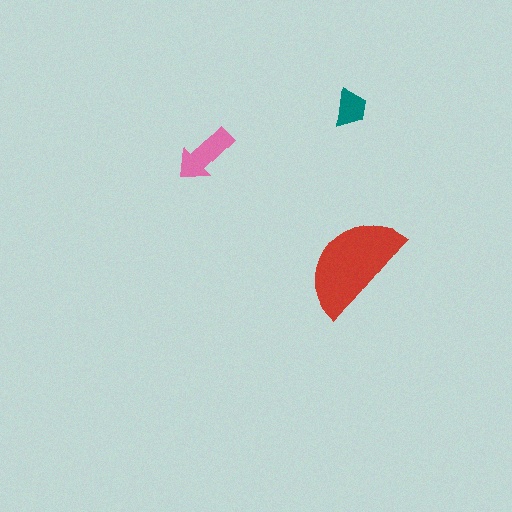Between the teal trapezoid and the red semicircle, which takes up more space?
The red semicircle.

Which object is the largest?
The red semicircle.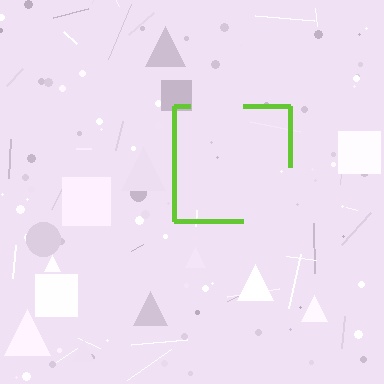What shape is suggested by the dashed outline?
The dashed outline suggests a square.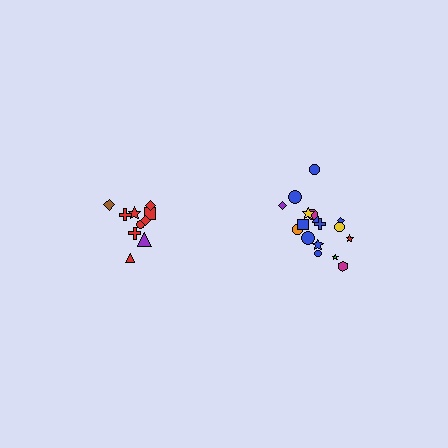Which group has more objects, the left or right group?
The right group.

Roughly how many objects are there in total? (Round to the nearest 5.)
Roughly 30 objects in total.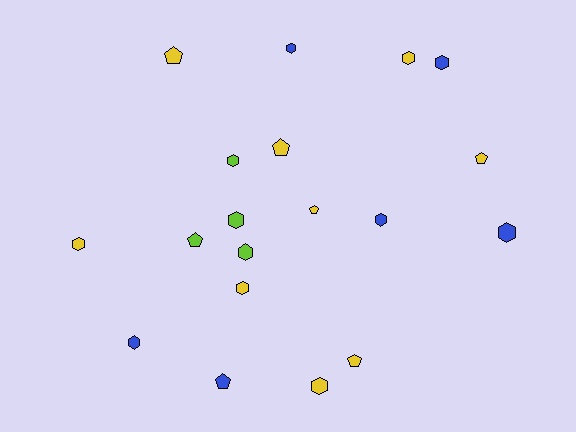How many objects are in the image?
There are 19 objects.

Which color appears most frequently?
Yellow, with 9 objects.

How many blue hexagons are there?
There are 5 blue hexagons.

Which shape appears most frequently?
Hexagon, with 12 objects.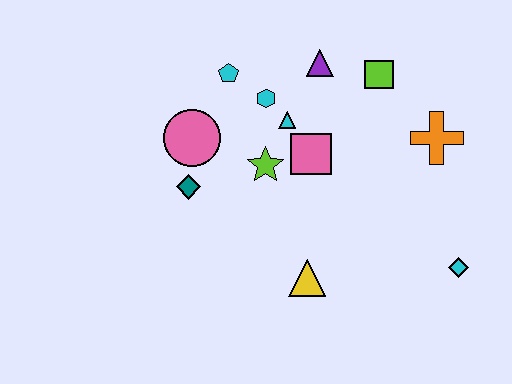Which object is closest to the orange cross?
The lime square is closest to the orange cross.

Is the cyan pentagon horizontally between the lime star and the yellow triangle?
No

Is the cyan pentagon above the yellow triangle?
Yes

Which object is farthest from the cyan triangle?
The cyan diamond is farthest from the cyan triangle.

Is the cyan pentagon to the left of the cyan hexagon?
Yes